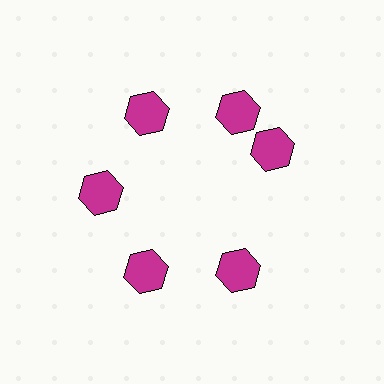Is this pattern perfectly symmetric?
No. The 6 magenta hexagons are arranged in a ring, but one element near the 3 o'clock position is rotated out of alignment along the ring, breaking the 6-fold rotational symmetry.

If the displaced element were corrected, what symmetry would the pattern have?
It would have 6-fold rotational symmetry — the pattern would map onto itself every 60 degrees.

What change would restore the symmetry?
The symmetry would be restored by rotating it back into even spacing with its neighbors so that all 6 hexagons sit at equal angles and equal distance from the center.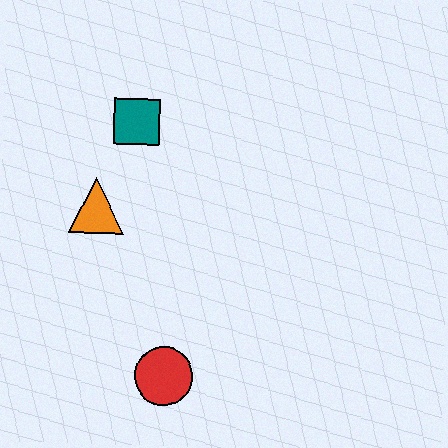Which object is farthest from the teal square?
The red circle is farthest from the teal square.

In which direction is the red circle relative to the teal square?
The red circle is below the teal square.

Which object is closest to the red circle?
The orange triangle is closest to the red circle.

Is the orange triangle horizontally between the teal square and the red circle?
No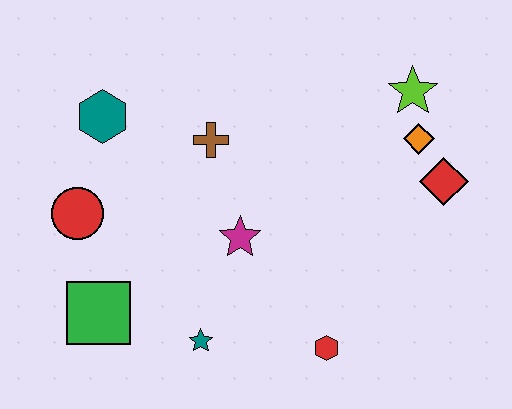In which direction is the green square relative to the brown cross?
The green square is below the brown cross.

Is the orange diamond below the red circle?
No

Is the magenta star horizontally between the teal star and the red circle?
No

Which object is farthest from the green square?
The lime star is farthest from the green square.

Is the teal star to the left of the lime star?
Yes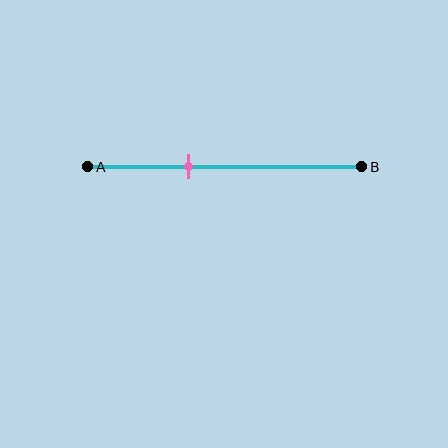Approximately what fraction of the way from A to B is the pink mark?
The pink mark is approximately 35% of the way from A to B.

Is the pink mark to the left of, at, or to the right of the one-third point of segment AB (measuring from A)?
The pink mark is to the right of the one-third point of segment AB.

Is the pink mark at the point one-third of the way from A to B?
No, the mark is at about 35% from A, not at the 33% one-third point.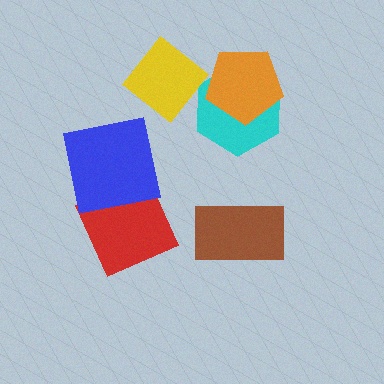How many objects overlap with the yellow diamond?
0 objects overlap with the yellow diamond.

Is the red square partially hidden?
Yes, it is partially covered by another shape.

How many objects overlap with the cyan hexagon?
1 object overlaps with the cyan hexagon.